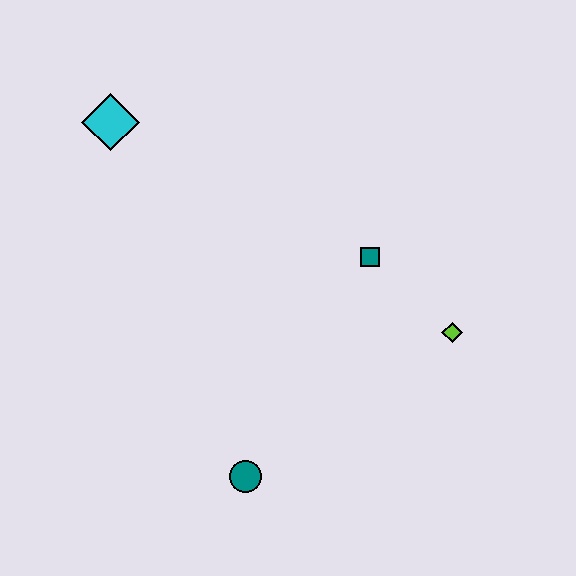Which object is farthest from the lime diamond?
The cyan diamond is farthest from the lime diamond.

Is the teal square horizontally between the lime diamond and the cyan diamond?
Yes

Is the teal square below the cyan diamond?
Yes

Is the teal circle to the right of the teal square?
No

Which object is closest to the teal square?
The lime diamond is closest to the teal square.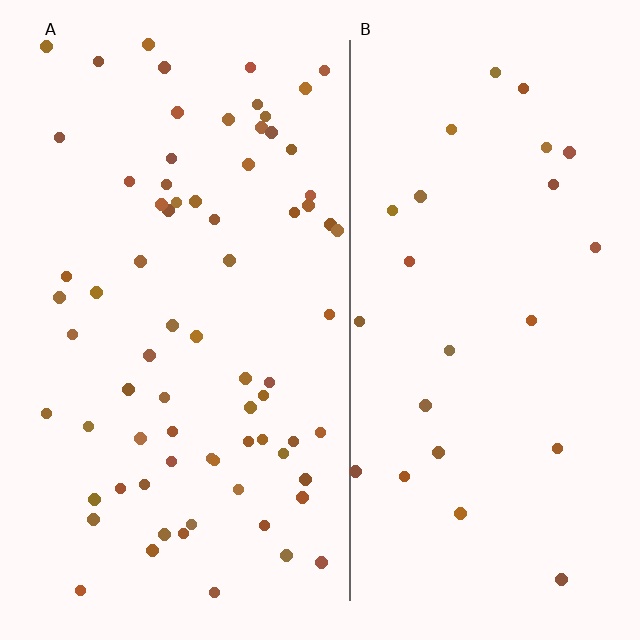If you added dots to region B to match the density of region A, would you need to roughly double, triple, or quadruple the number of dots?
Approximately triple.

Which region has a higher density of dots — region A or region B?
A (the left).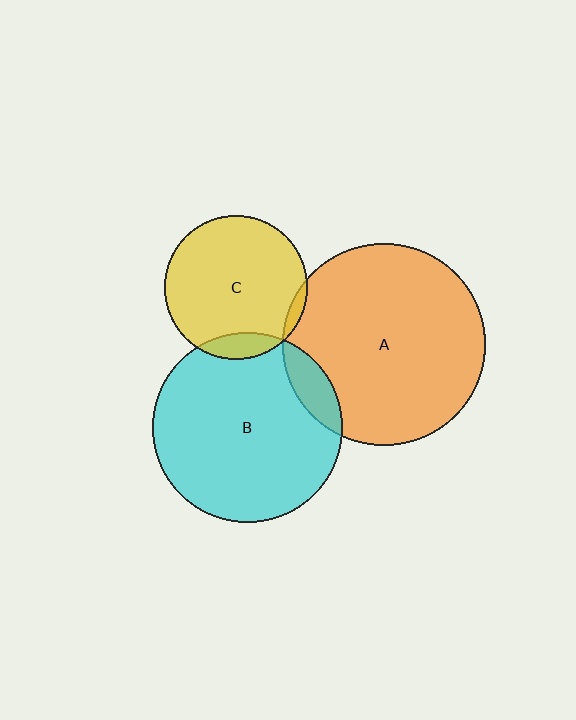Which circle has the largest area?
Circle A (orange).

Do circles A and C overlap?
Yes.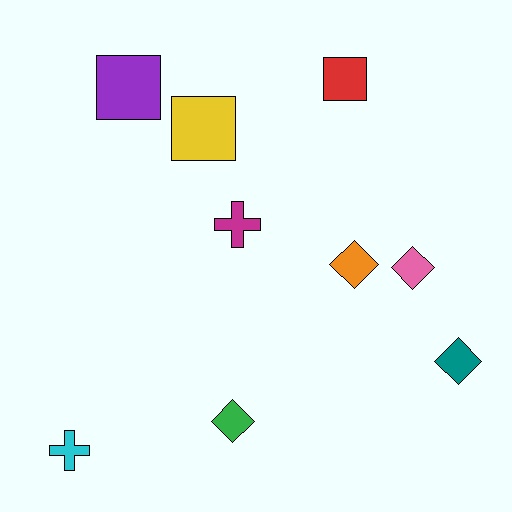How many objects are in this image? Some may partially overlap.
There are 9 objects.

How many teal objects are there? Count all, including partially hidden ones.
There is 1 teal object.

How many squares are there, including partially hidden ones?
There are 3 squares.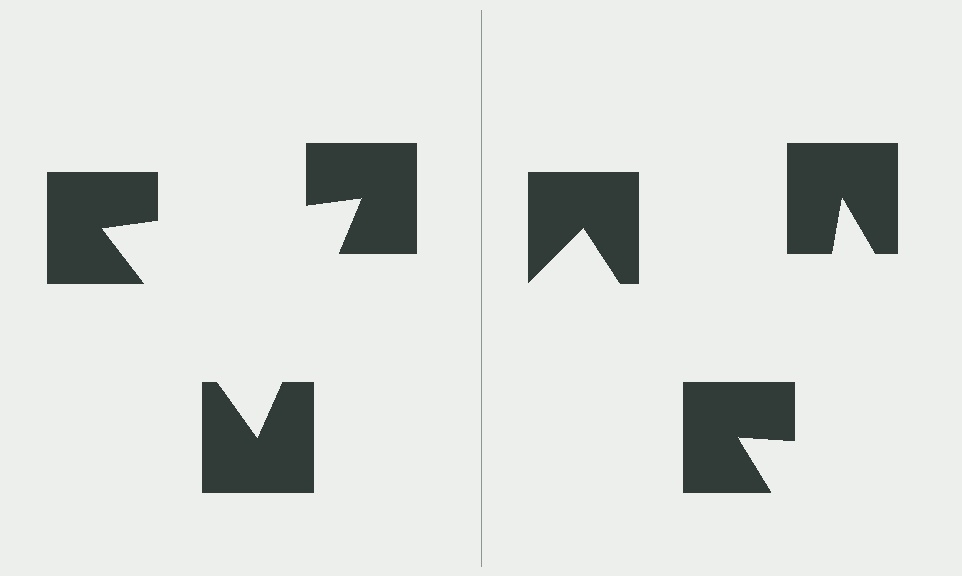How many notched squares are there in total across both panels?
6 — 3 on each side.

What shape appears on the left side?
An illusory triangle.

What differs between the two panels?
The notched squares are positioned identically on both sides; only the wedge orientations differ. On the left they align to a triangle; on the right they are misaligned.